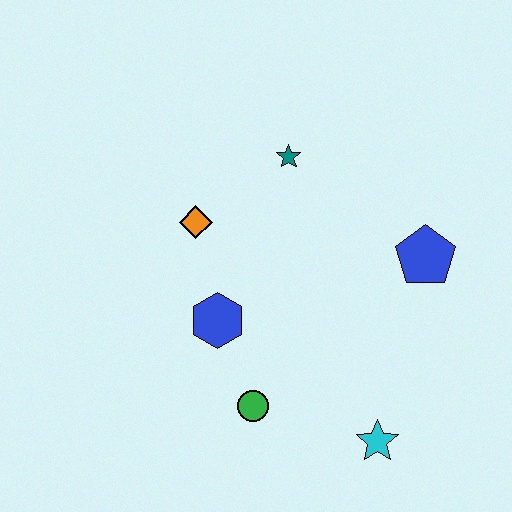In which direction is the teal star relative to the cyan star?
The teal star is above the cyan star.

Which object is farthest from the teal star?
The cyan star is farthest from the teal star.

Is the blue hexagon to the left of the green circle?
Yes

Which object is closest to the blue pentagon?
The teal star is closest to the blue pentagon.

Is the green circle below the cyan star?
No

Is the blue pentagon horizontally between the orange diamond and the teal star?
No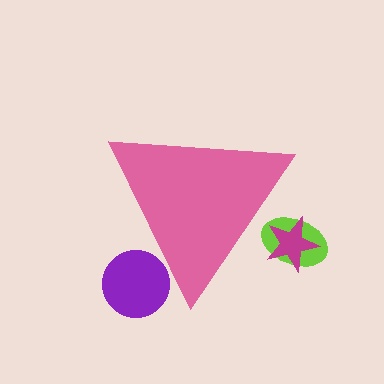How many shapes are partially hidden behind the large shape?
3 shapes are partially hidden.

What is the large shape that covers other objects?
A pink triangle.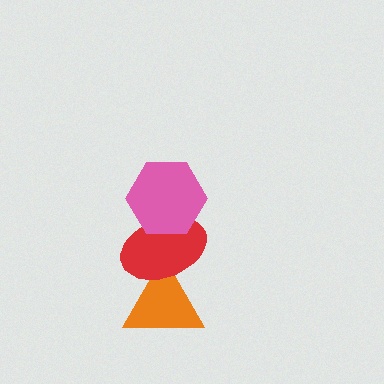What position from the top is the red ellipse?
The red ellipse is 2nd from the top.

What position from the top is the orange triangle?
The orange triangle is 3rd from the top.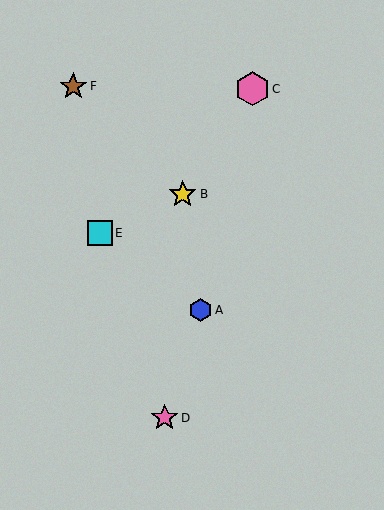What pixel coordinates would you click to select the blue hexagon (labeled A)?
Click at (201, 310) to select the blue hexagon A.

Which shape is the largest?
The pink hexagon (labeled C) is the largest.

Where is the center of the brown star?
The center of the brown star is at (73, 86).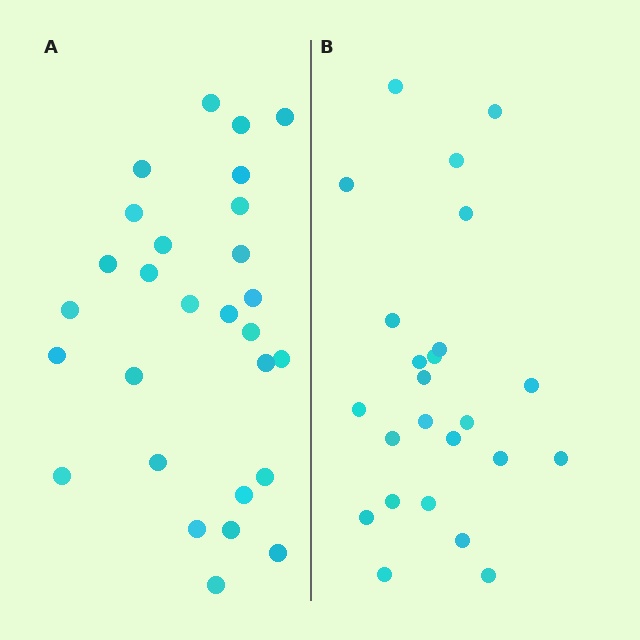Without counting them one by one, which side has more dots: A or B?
Region A (the left region) has more dots.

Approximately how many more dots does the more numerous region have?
Region A has about 4 more dots than region B.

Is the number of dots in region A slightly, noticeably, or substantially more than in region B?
Region A has only slightly more — the two regions are fairly close. The ratio is roughly 1.2 to 1.